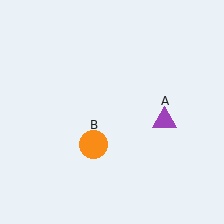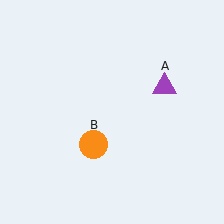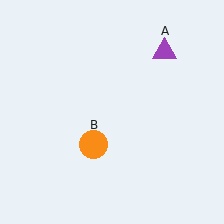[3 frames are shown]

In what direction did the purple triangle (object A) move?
The purple triangle (object A) moved up.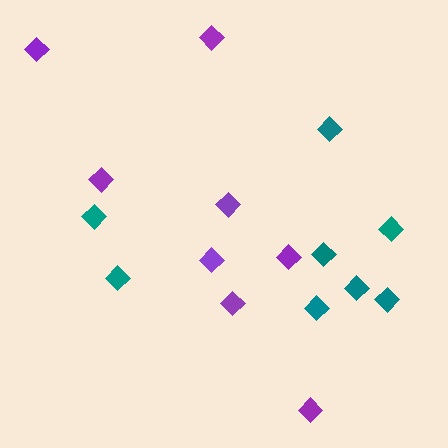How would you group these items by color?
There are 2 groups: one group of teal diamonds (8) and one group of purple diamonds (8).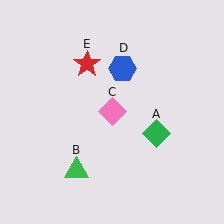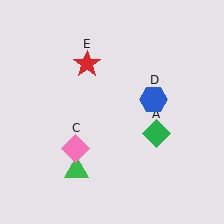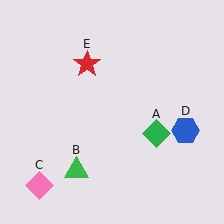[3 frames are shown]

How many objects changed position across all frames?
2 objects changed position: pink diamond (object C), blue hexagon (object D).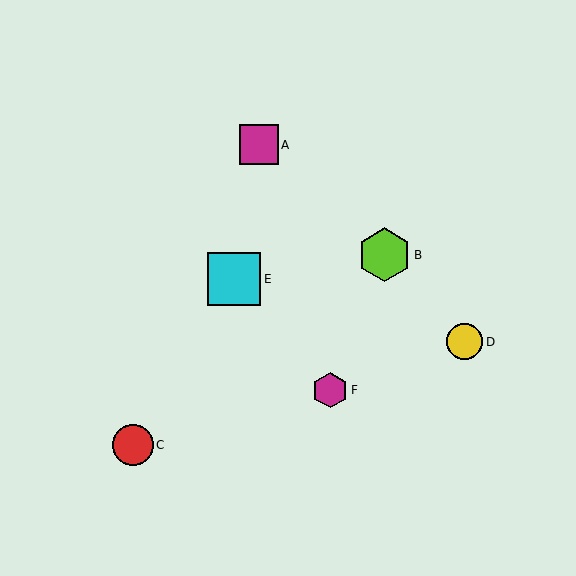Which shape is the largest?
The lime hexagon (labeled B) is the largest.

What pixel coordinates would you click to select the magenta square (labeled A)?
Click at (259, 145) to select the magenta square A.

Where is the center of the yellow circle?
The center of the yellow circle is at (465, 342).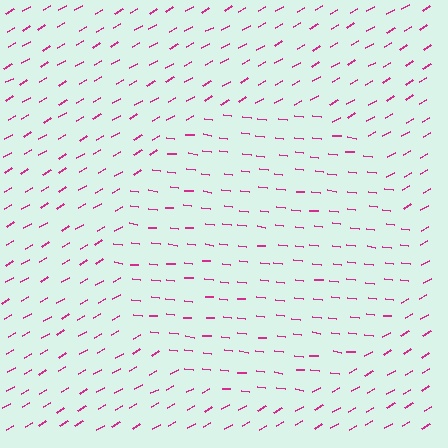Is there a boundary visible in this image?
Yes, there is a texture boundary formed by a change in line orientation.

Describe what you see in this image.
The image is filled with small magenta line segments. A circle region in the image has lines oriented differently from the surrounding lines, creating a visible texture boundary.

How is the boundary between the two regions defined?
The boundary is defined purely by a change in line orientation (approximately 36 degrees difference). All lines are the same color and thickness.